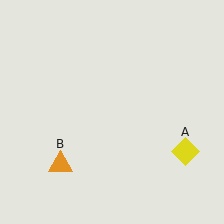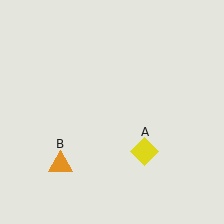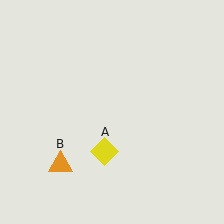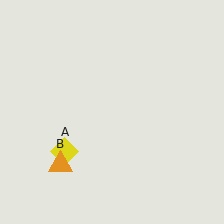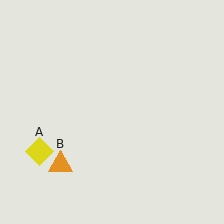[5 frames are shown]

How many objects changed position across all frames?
1 object changed position: yellow diamond (object A).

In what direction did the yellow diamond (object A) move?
The yellow diamond (object A) moved left.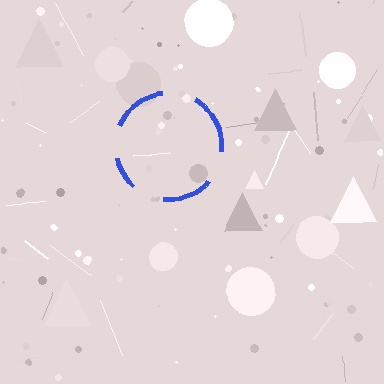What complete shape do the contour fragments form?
The contour fragments form a circle.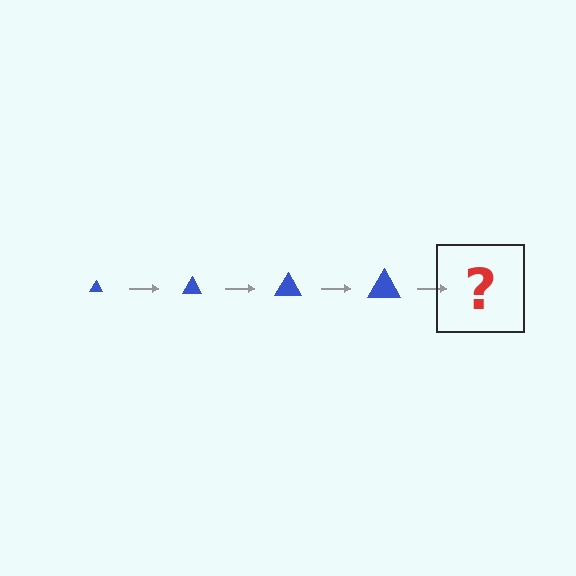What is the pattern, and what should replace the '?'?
The pattern is that the triangle gets progressively larger each step. The '?' should be a blue triangle, larger than the previous one.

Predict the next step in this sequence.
The next step is a blue triangle, larger than the previous one.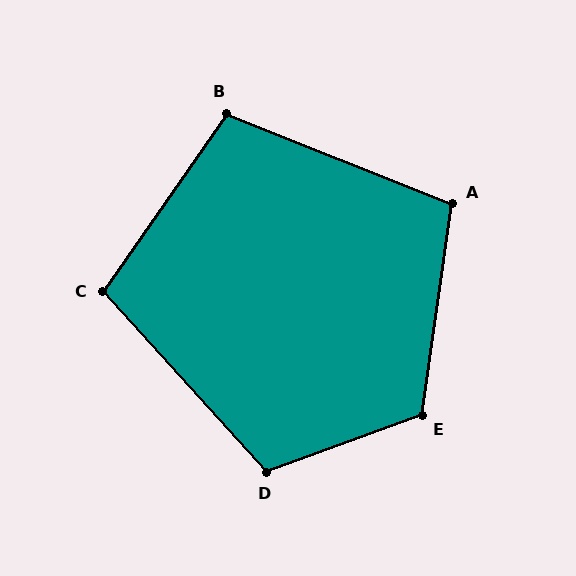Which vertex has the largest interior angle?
E, at approximately 118 degrees.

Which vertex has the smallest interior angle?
C, at approximately 103 degrees.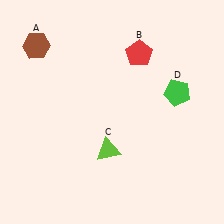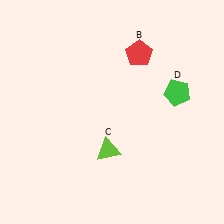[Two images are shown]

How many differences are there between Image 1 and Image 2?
There is 1 difference between the two images.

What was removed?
The brown hexagon (A) was removed in Image 2.